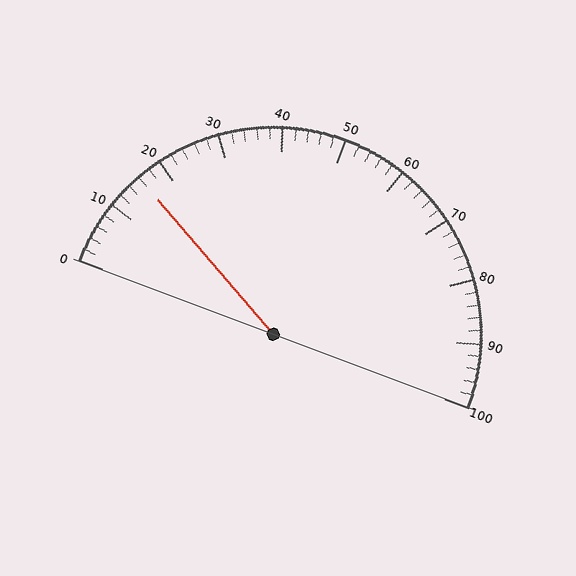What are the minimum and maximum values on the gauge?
The gauge ranges from 0 to 100.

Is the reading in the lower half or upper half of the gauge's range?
The reading is in the lower half of the range (0 to 100).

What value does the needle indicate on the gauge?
The needle indicates approximately 16.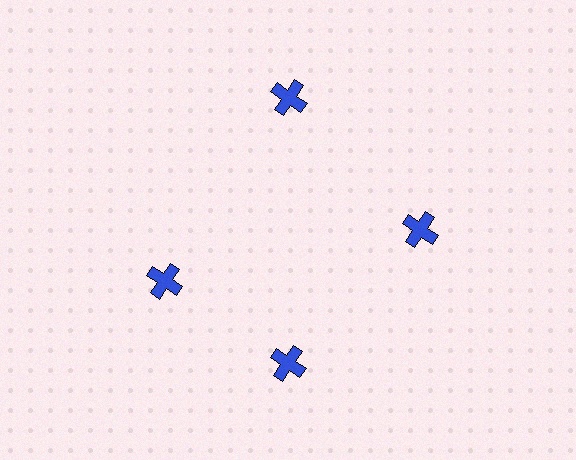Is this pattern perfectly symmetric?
No. The 4 blue crosses are arranged in a ring, but one element near the 9 o'clock position is rotated out of alignment along the ring, breaking the 4-fold rotational symmetry.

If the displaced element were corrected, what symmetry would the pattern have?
It would have 4-fold rotational symmetry — the pattern would map onto itself every 90 degrees.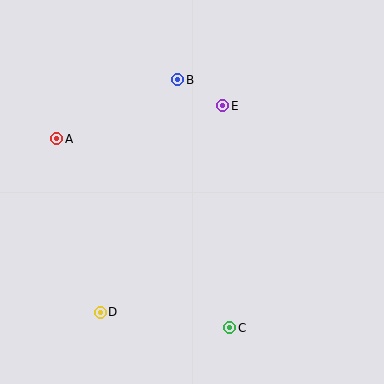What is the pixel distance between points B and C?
The distance between B and C is 253 pixels.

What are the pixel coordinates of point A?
Point A is at (57, 139).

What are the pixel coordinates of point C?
Point C is at (230, 328).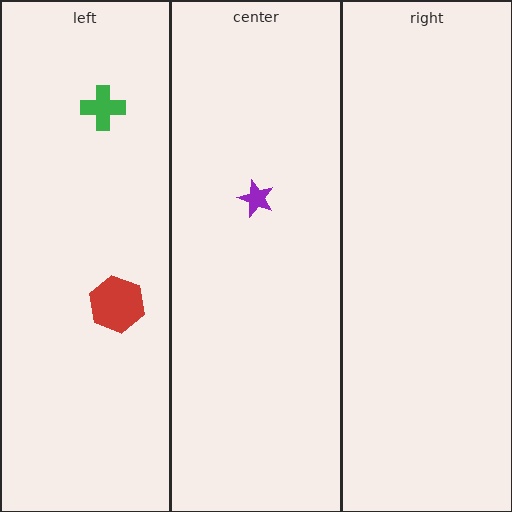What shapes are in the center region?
The purple star.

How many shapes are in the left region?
2.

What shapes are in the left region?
The green cross, the red hexagon.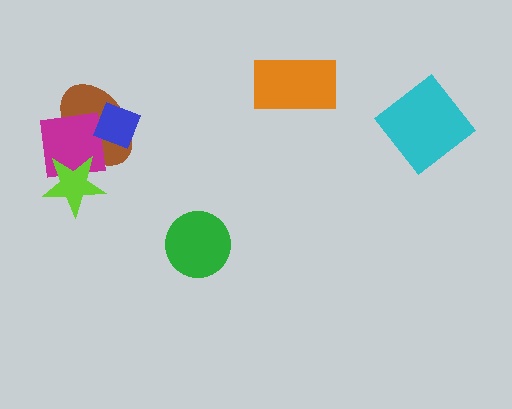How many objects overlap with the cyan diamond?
0 objects overlap with the cyan diamond.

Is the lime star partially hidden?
No, no other shape covers it.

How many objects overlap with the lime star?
2 objects overlap with the lime star.